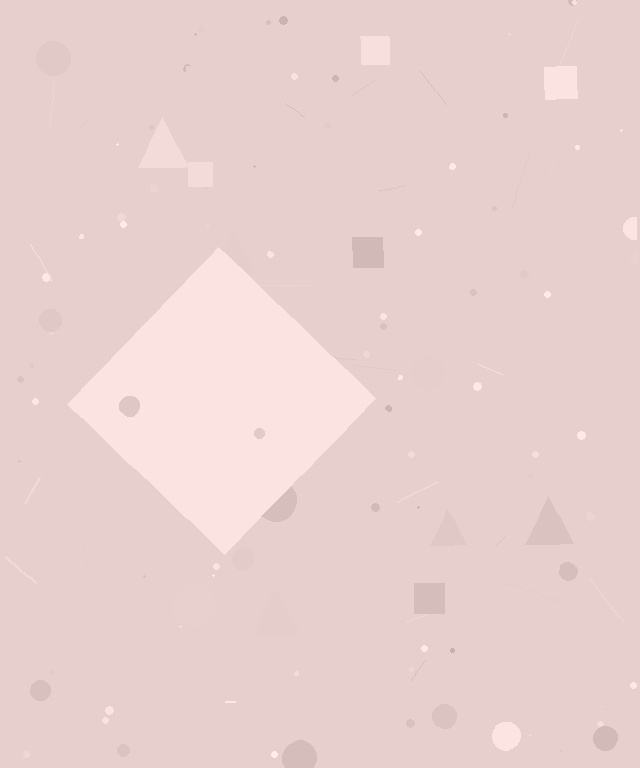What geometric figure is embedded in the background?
A diamond is embedded in the background.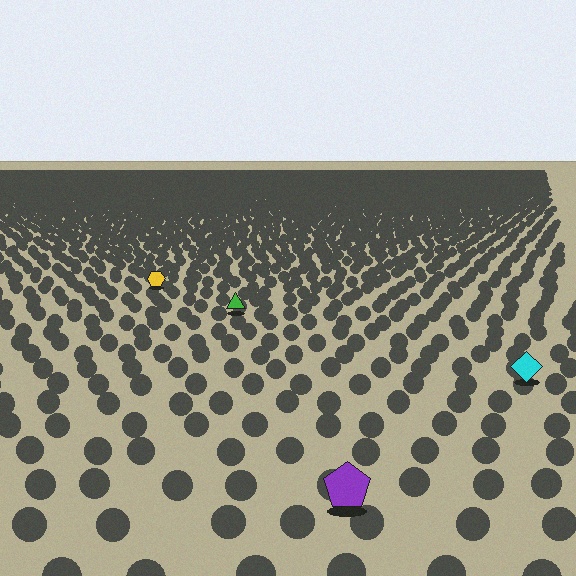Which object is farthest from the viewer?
The yellow hexagon is farthest from the viewer. It appears smaller and the ground texture around it is denser.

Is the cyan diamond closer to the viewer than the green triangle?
Yes. The cyan diamond is closer — you can tell from the texture gradient: the ground texture is coarser near it.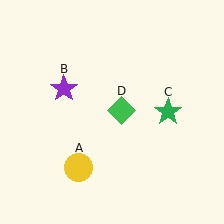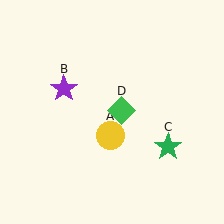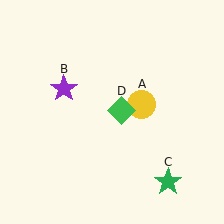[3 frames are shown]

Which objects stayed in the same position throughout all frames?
Purple star (object B) and green diamond (object D) remained stationary.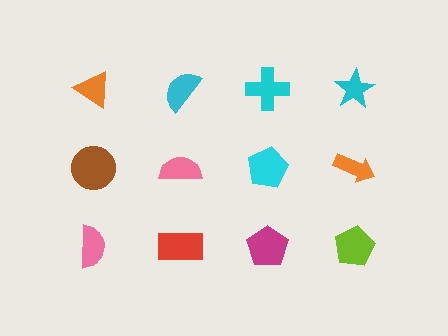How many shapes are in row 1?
4 shapes.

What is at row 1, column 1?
An orange triangle.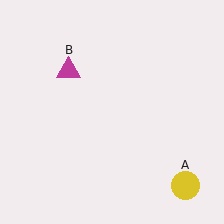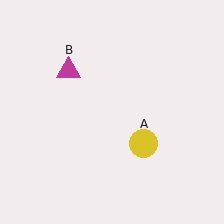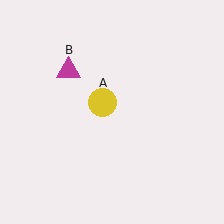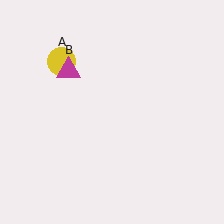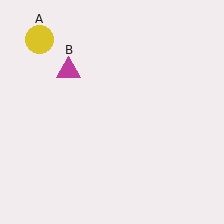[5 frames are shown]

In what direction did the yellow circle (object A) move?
The yellow circle (object A) moved up and to the left.